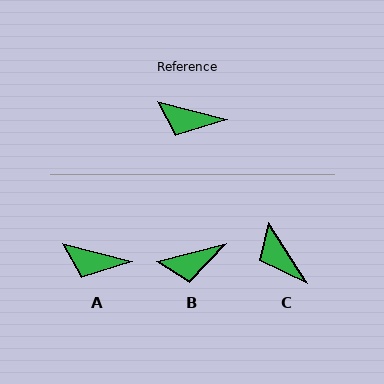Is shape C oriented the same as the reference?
No, it is off by about 42 degrees.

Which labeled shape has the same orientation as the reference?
A.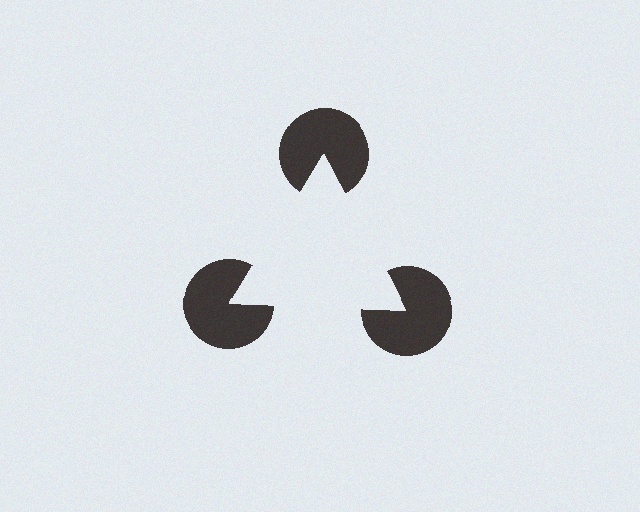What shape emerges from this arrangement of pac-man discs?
An illusory triangle — its edges are inferred from the aligned wedge cuts in the pac-man discs, not physically drawn.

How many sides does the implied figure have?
3 sides.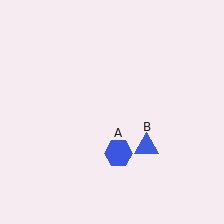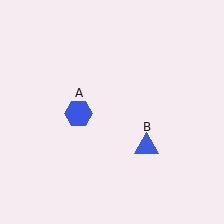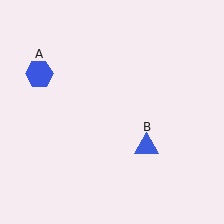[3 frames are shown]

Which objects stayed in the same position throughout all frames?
Blue triangle (object B) remained stationary.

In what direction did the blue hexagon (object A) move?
The blue hexagon (object A) moved up and to the left.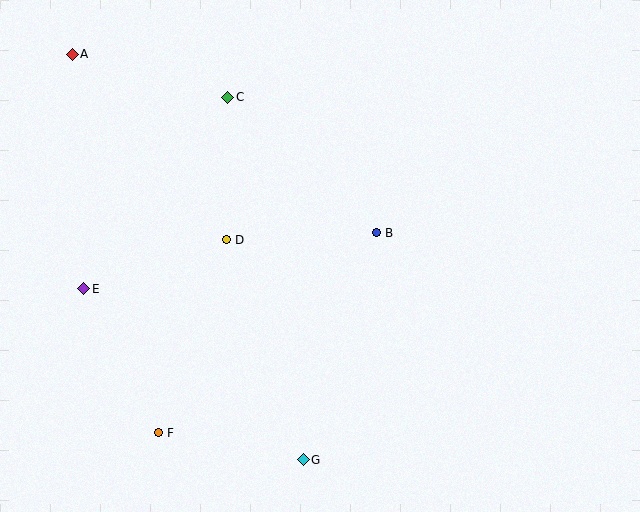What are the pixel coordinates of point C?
Point C is at (228, 97).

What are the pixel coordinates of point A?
Point A is at (72, 54).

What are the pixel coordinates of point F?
Point F is at (159, 433).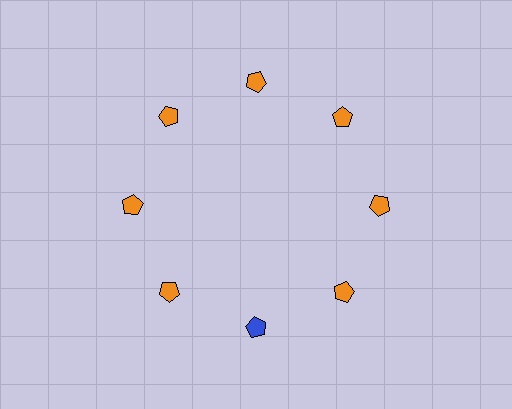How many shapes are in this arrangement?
There are 8 shapes arranged in a ring pattern.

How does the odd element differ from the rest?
It has a different color: blue instead of orange.